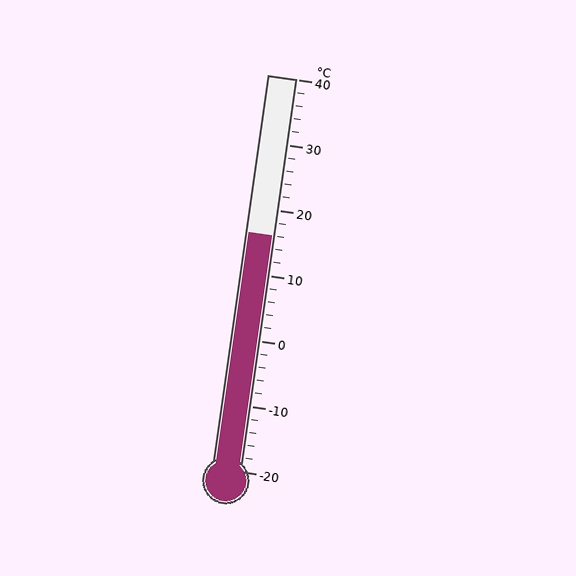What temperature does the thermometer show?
The thermometer shows approximately 16°C.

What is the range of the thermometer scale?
The thermometer scale ranges from -20°C to 40°C.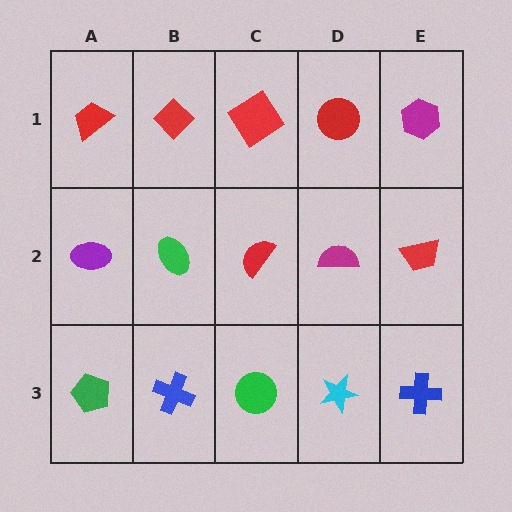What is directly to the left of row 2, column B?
A purple ellipse.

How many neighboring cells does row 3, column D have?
3.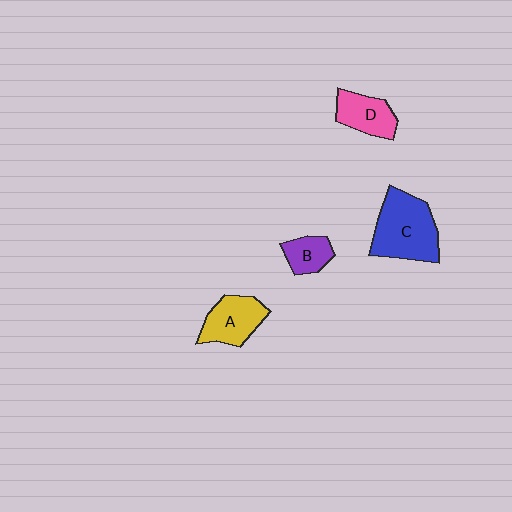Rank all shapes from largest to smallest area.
From largest to smallest: C (blue), A (yellow), D (pink), B (purple).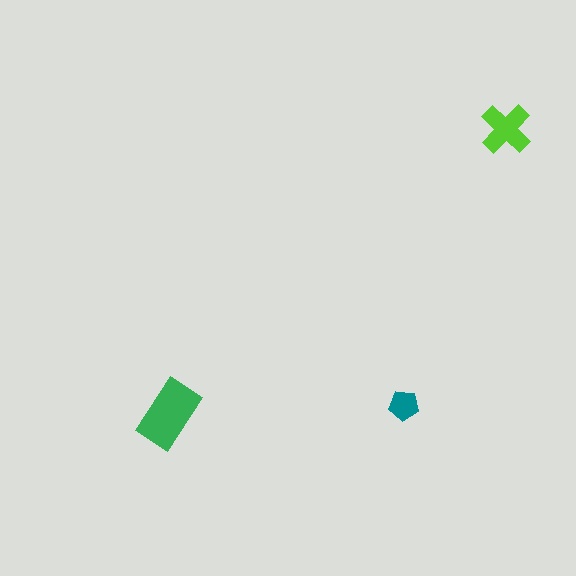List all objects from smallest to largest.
The teal pentagon, the lime cross, the green rectangle.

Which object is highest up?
The lime cross is topmost.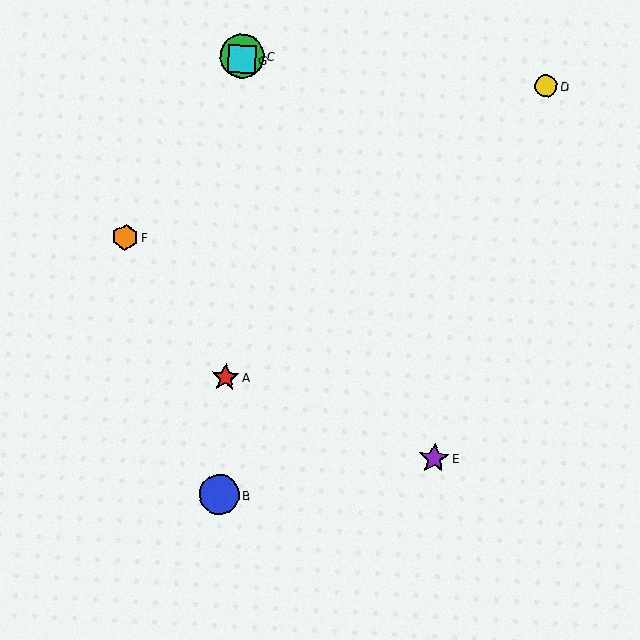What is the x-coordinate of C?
Object C is at x≈242.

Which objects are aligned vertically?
Objects A, B, C, G are aligned vertically.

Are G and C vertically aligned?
Yes, both are at x≈242.